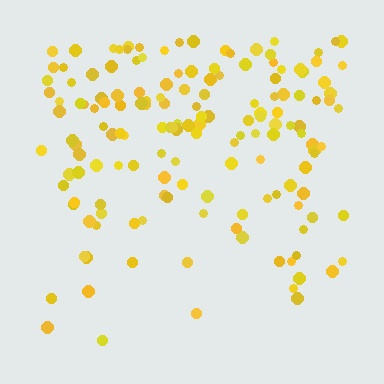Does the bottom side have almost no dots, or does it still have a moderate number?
Still a moderate number, just noticeably fewer than the top.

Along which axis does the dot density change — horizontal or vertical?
Vertical.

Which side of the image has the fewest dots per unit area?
The bottom.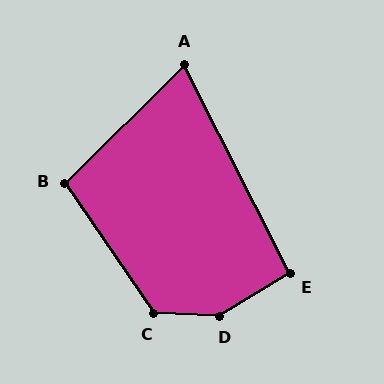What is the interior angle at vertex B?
Approximately 100 degrees (obtuse).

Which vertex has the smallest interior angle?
A, at approximately 72 degrees.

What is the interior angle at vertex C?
Approximately 127 degrees (obtuse).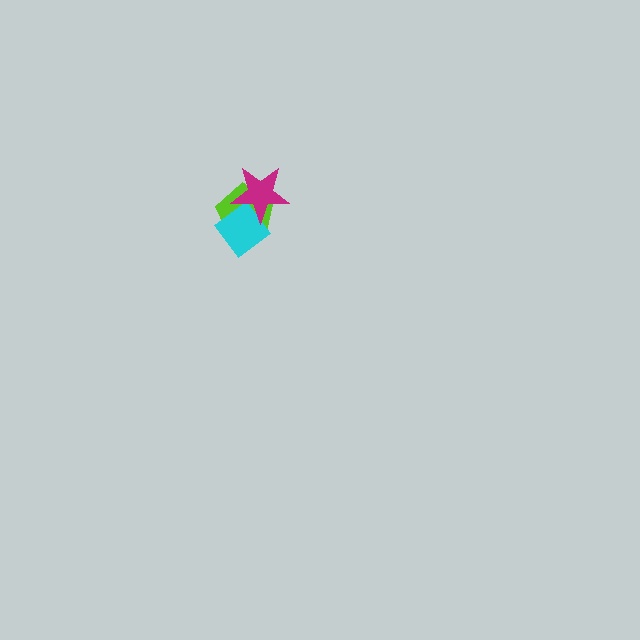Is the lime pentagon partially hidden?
Yes, it is partially covered by another shape.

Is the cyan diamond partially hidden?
Yes, it is partially covered by another shape.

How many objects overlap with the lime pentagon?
2 objects overlap with the lime pentagon.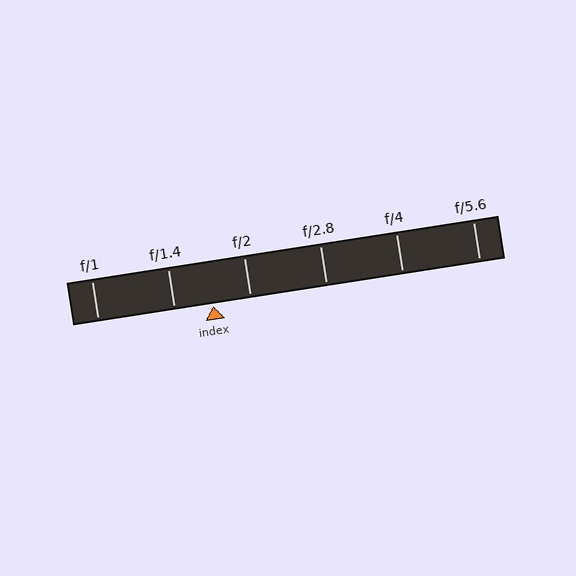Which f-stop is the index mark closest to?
The index mark is closest to f/2.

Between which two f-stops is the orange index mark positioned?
The index mark is between f/1.4 and f/2.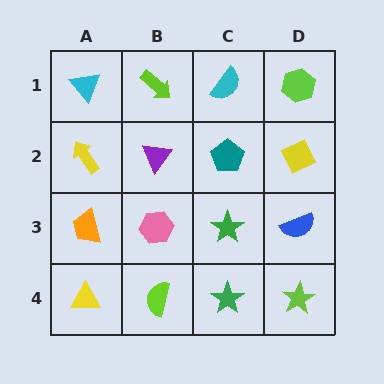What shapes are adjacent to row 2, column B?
A lime arrow (row 1, column B), a pink hexagon (row 3, column B), a yellow arrow (row 2, column A), a teal pentagon (row 2, column C).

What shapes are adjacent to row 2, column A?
A cyan triangle (row 1, column A), an orange trapezoid (row 3, column A), a purple triangle (row 2, column B).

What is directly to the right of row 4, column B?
A green star.